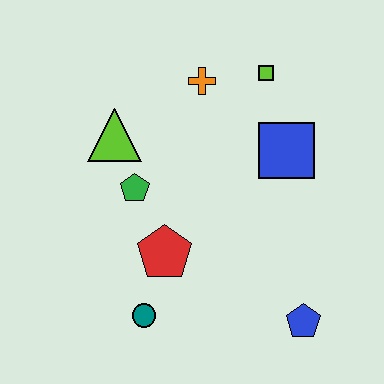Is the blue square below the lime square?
Yes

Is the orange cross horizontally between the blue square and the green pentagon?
Yes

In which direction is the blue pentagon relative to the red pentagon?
The blue pentagon is to the right of the red pentagon.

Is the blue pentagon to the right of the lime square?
Yes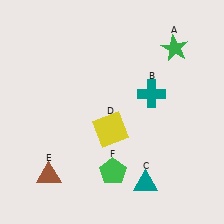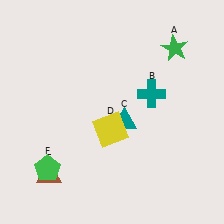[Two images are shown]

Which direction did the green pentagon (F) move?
The green pentagon (F) moved left.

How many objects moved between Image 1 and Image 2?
2 objects moved between the two images.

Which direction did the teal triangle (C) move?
The teal triangle (C) moved up.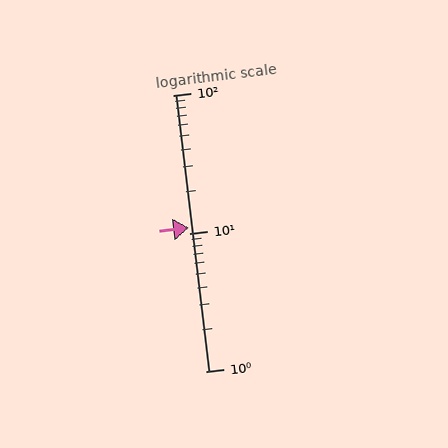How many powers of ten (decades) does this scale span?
The scale spans 2 decades, from 1 to 100.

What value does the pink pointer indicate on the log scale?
The pointer indicates approximately 11.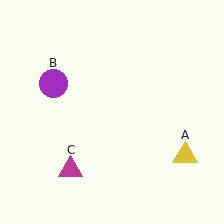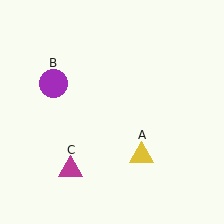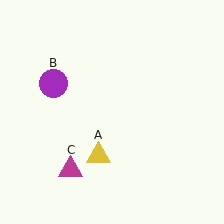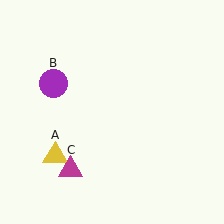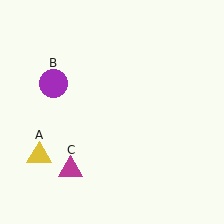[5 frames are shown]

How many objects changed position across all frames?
1 object changed position: yellow triangle (object A).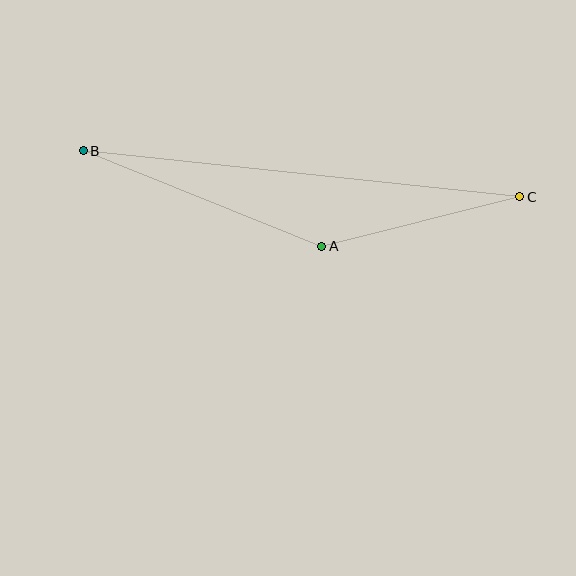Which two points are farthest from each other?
Points B and C are farthest from each other.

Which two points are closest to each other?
Points A and C are closest to each other.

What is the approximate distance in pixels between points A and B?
The distance between A and B is approximately 257 pixels.